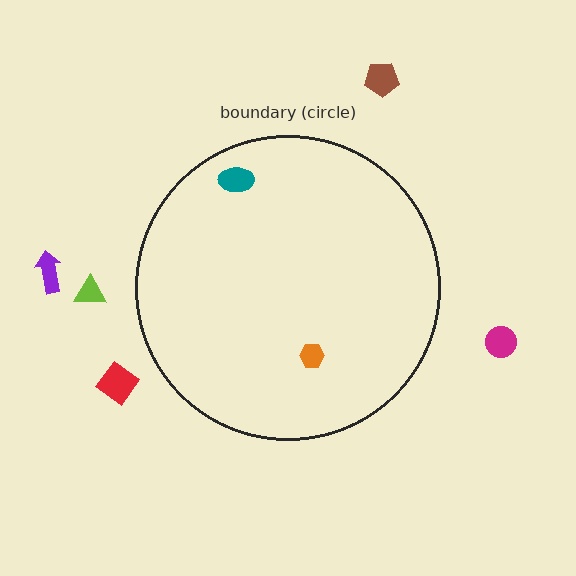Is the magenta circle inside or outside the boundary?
Outside.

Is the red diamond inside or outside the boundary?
Outside.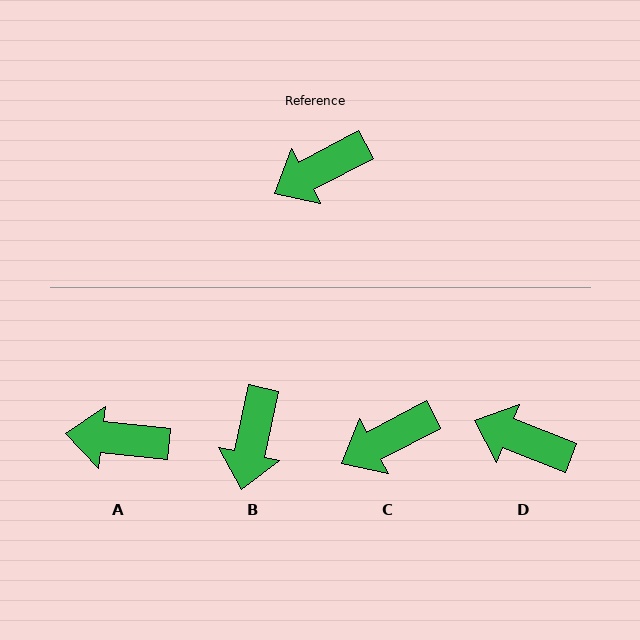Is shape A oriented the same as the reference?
No, it is off by about 33 degrees.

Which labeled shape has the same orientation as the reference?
C.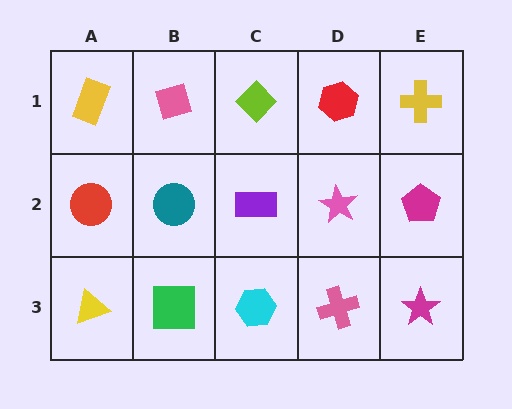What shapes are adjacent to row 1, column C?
A purple rectangle (row 2, column C), a pink diamond (row 1, column B), a red hexagon (row 1, column D).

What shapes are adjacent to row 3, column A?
A red circle (row 2, column A), a green square (row 3, column B).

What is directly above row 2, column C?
A lime diamond.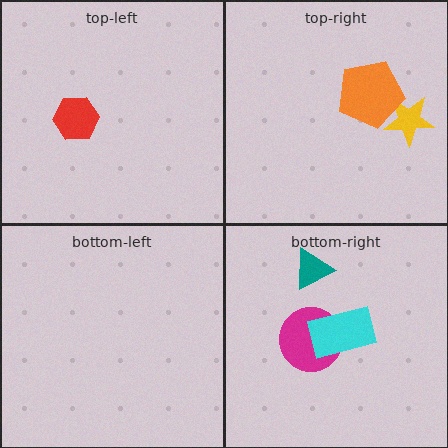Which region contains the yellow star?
The top-right region.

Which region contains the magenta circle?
The bottom-right region.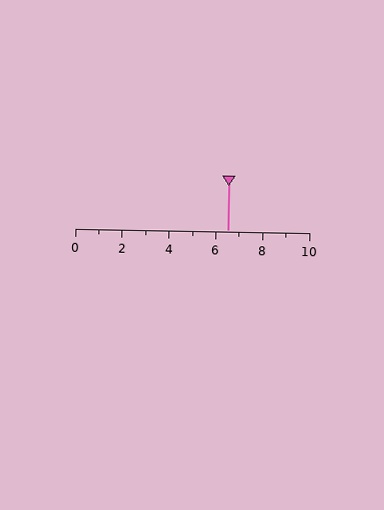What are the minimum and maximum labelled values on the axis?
The axis runs from 0 to 10.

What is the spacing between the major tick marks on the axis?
The major ticks are spaced 2 apart.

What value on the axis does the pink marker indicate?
The marker indicates approximately 6.5.